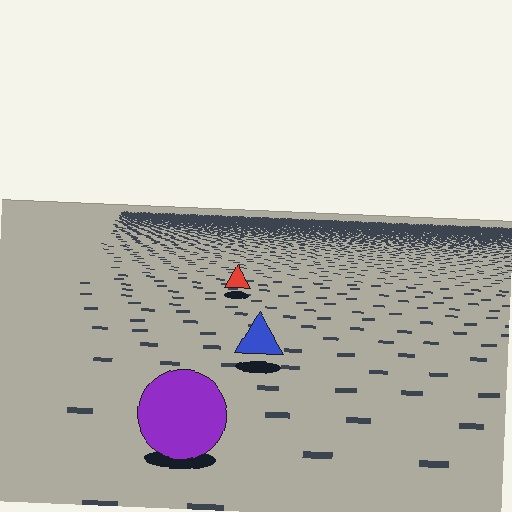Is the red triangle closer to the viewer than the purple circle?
No. The purple circle is closer — you can tell from the texture gradient: the ground texture is coarser near it.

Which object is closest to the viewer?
The purple circle is closest. The texture marks near it are larger and more spread out.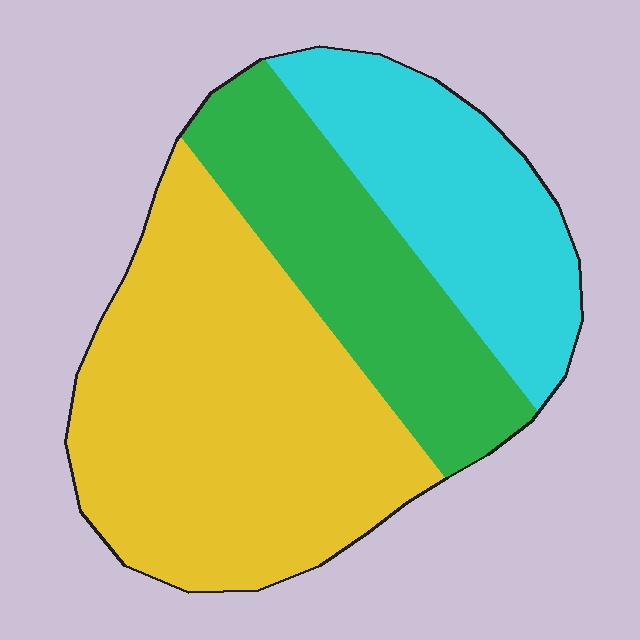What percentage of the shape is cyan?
Cyan takes up about one quarter (1/4) of the shape.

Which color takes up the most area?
Yellow, at roughly 50%.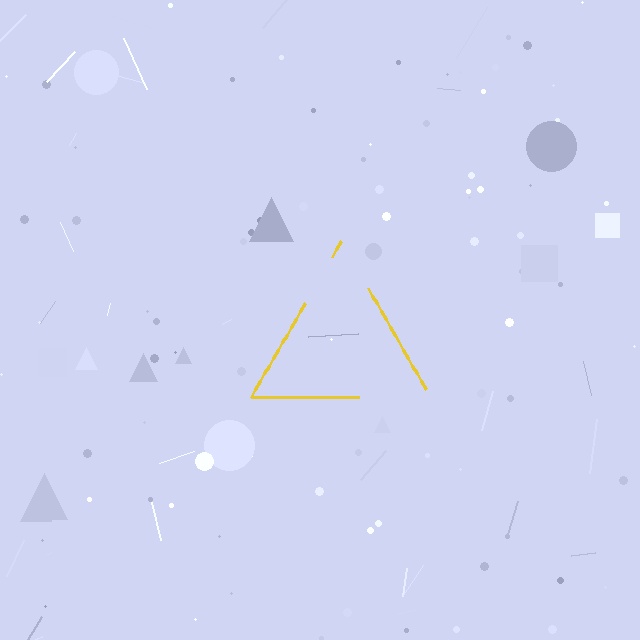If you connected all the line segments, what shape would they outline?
They would outline a triangle.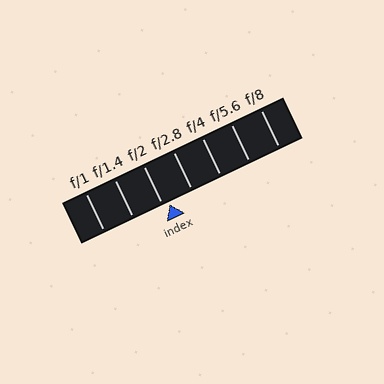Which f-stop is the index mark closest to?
The index mark is closest to f/2.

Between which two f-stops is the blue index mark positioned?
The index mark is between f/2 and f/2.8.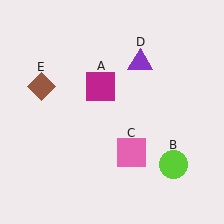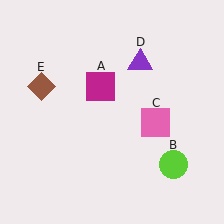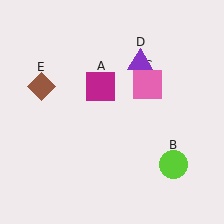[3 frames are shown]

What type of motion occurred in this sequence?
The pink square (object C) rotated counterclockwise around the center of the scene.